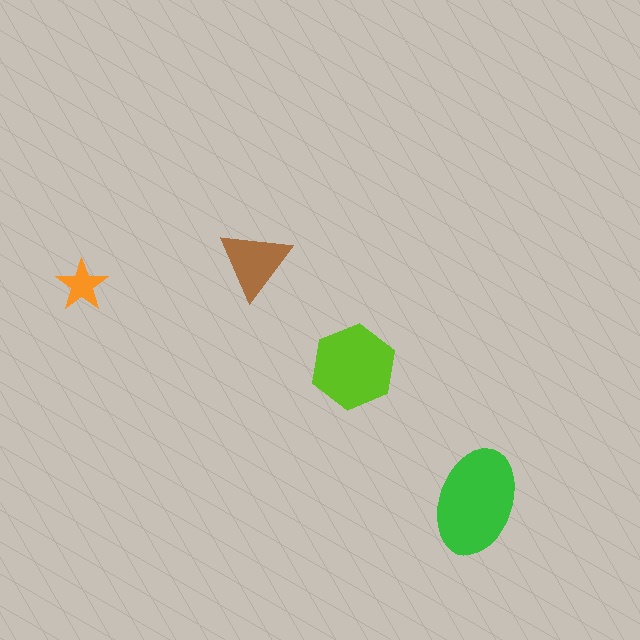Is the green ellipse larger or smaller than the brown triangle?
Larger.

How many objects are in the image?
There are 4 objects in the image.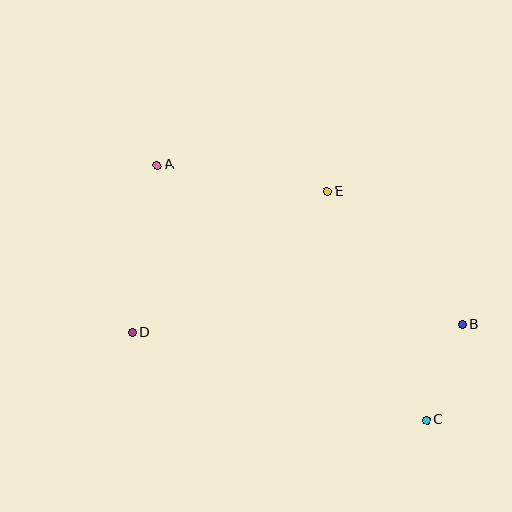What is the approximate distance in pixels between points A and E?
The distance between A and E is approximately 172 pixels.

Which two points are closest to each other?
Points B and C are closest to each other.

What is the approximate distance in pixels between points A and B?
The distance between A and B is approximately 344 pixels.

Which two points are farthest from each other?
Points A and C are farthest from each other.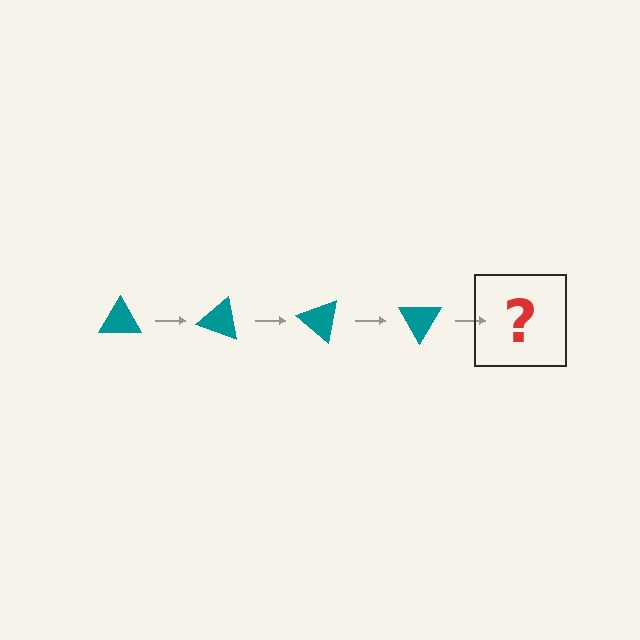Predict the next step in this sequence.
The next step is a teal triangle rotated 80 degrees.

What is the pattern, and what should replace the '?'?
The pattern is that the triangle rotates 20 degrees each step. The '?' should be a teal triangle rotated 80 degrees.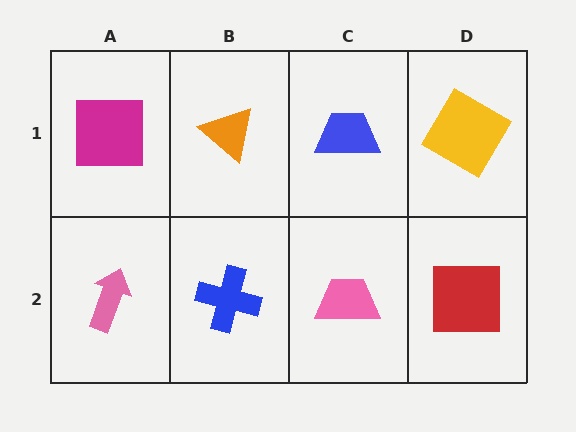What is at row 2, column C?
A pink trapezoid.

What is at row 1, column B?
An orange triangle.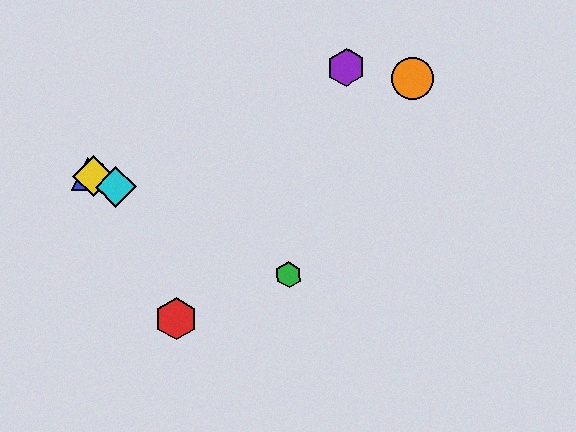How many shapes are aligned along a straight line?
4 shapes (the blue triangle, the green hexagon, the yellow diamond, the cyan diamond) are aligned along a straight line.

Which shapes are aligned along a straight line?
The blue triangle, the green hexagon, the yellow diamond, the cyan diamond are aligned along a straight line.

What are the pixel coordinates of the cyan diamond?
The cyan diamond is at (115, 187).